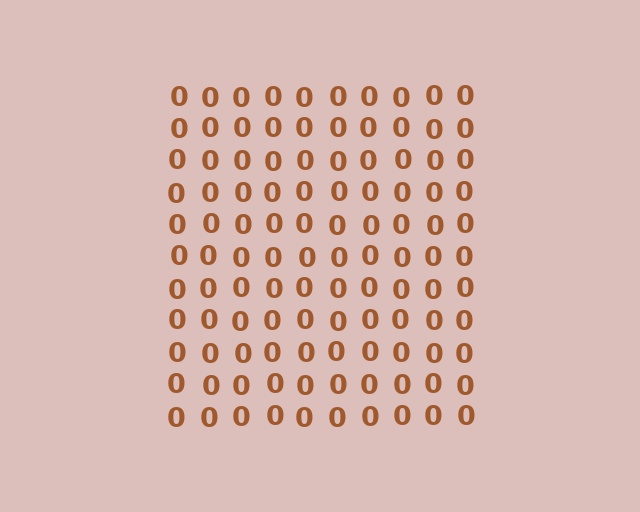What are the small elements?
The small elements are digit 0's.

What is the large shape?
The large shape is a square.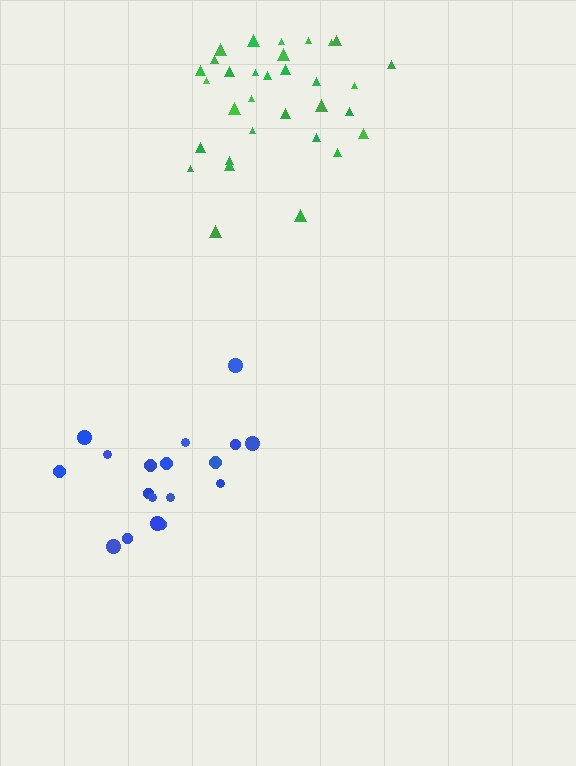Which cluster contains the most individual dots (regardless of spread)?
Green (32).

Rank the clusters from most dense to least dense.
green, blue.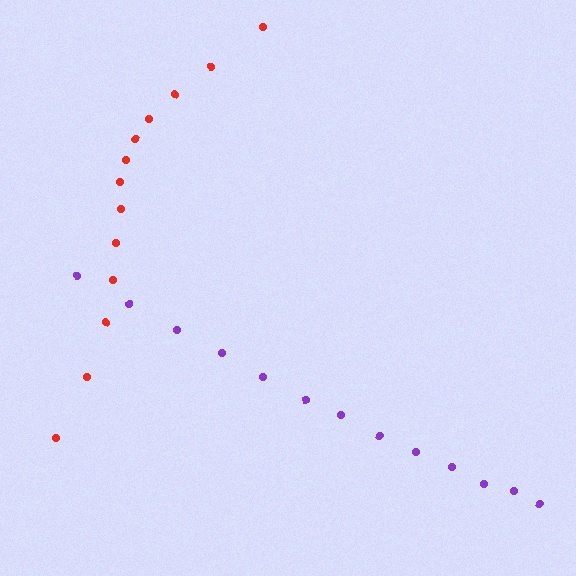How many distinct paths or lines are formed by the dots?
There are 2 distinct paths.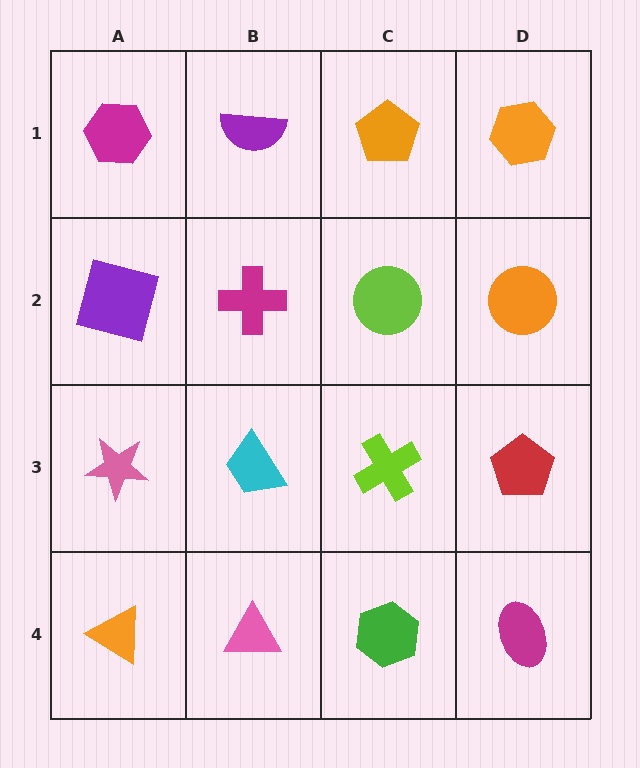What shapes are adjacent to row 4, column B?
A cyan trapezoid (row 3, column B), an orange triangle (row 4, column A), a green hexagon (row 4, column C).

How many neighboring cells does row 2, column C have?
4.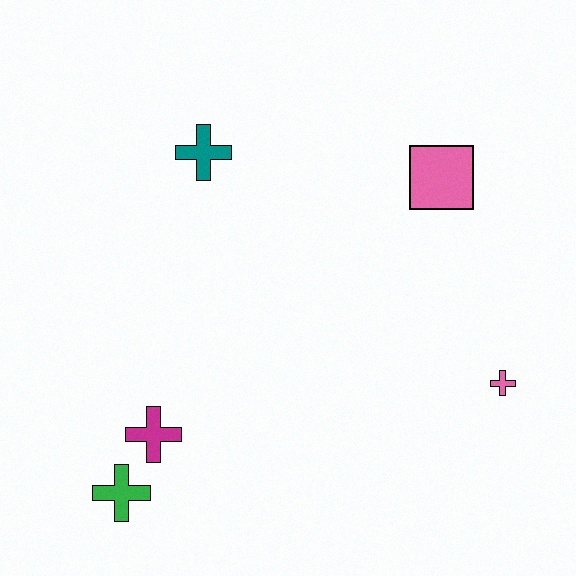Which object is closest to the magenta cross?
The green cross is closest to the magenta cross.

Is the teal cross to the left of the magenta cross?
No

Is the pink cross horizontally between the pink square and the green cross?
No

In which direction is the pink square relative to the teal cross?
The pink square is to the right of the teal cross.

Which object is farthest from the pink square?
The green cross is farthest from the pink square.